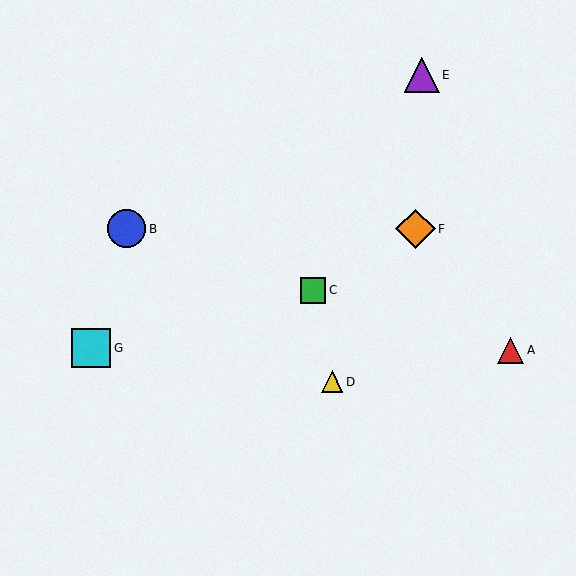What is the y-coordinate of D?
Object D is at y≈382.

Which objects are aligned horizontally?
Objects B, F are aligned horizontally.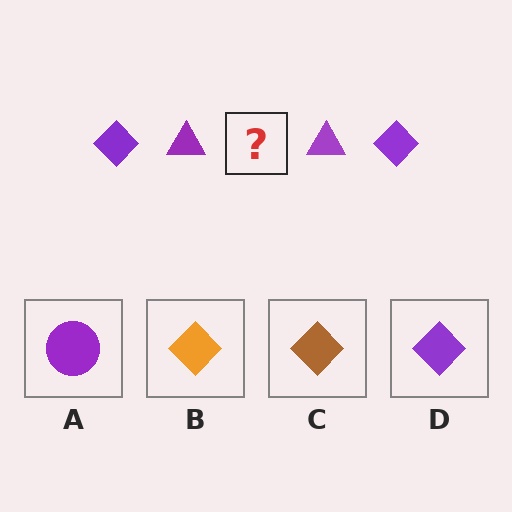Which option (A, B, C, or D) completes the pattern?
D.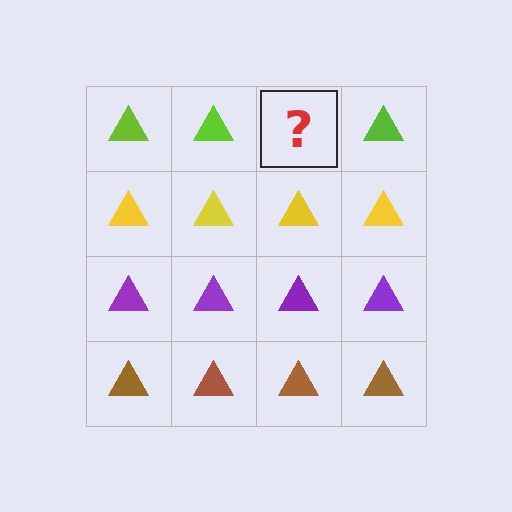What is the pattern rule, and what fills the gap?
The rule is that each row has a consistent color. The gap should be filled with a lime triangle.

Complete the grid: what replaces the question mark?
The question mark should be replaced with a lime triangle.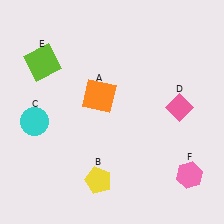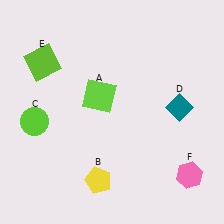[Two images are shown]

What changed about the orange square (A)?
In Image 1, A is orange. In Image 2, it changed to lime.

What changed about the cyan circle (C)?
In Image 1, C is cyan. In Image 2, it changed to lime.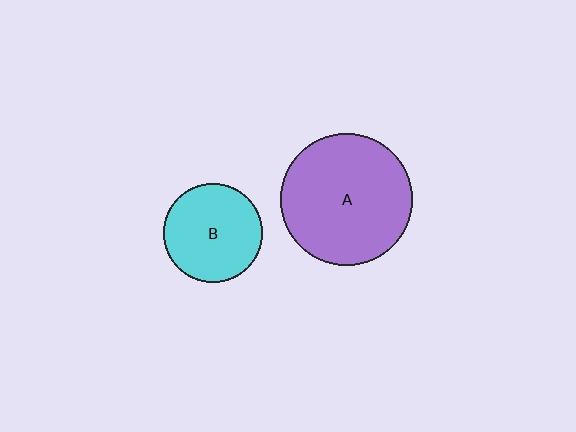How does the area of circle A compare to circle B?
Approximately 1.8 times.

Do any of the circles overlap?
No, none of the circles overlap.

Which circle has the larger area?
Circle A (purple).